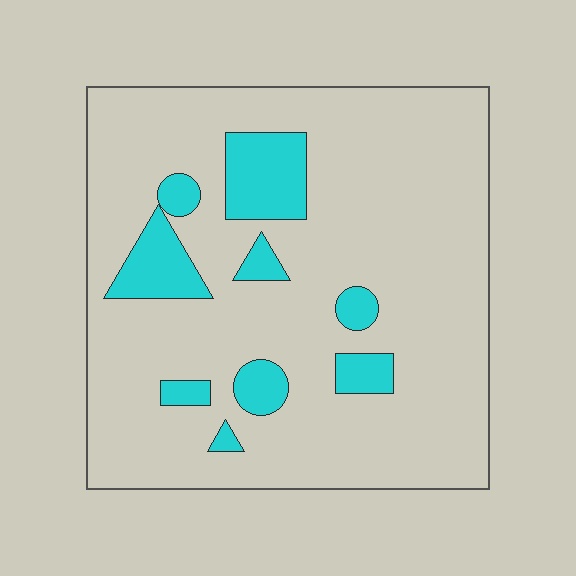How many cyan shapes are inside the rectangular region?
9.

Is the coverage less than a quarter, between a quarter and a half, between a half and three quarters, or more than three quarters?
Less than a quarter.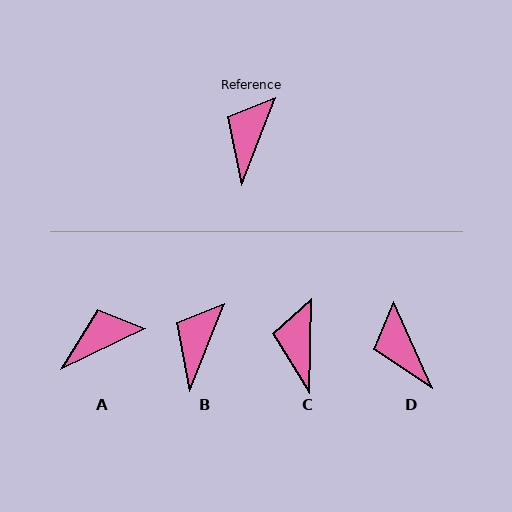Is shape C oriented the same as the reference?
No, it is off by about 20 degrees.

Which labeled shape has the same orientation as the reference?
B.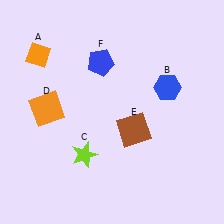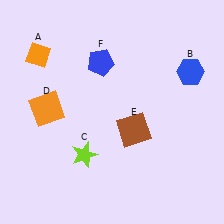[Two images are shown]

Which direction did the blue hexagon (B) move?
The blue hexagon (B) moved right.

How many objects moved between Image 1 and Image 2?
1 object moved between the two images.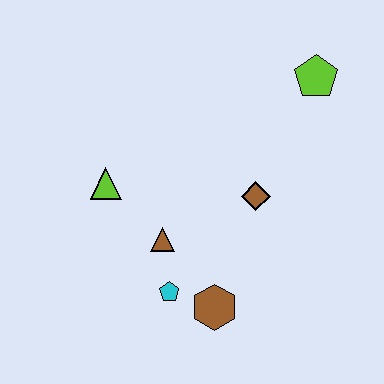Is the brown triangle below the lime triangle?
Yes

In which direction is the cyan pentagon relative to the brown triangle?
The cyan pentagon is below the brown triangle.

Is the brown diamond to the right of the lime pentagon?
No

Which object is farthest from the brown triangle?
The lime pentagon is farthest from the brown triangle.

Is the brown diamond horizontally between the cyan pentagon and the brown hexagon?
No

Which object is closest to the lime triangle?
The brown triangle is closest to the lime triangle.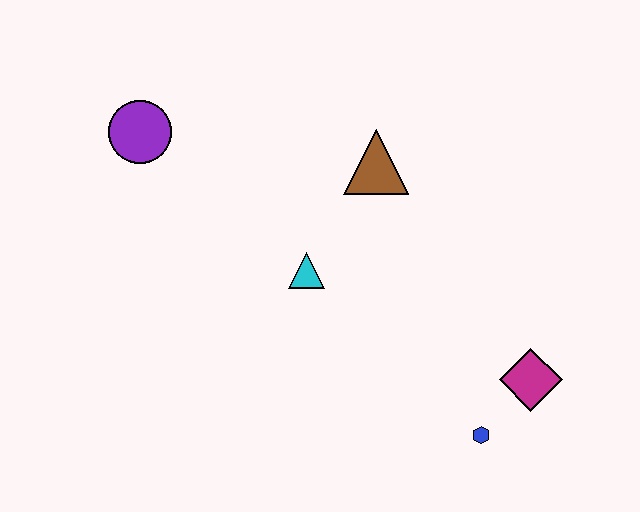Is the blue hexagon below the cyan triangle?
Yes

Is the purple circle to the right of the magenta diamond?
No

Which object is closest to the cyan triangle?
The brown triangle is closest to the cyan triangle.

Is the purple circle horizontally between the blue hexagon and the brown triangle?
No